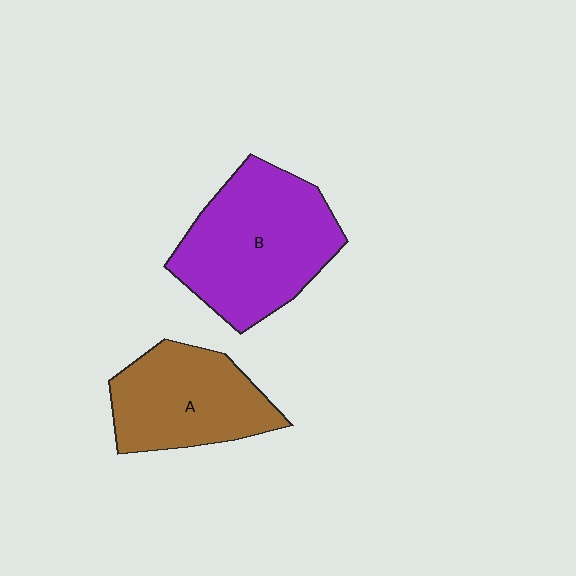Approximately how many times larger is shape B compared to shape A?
Approximately 1.3 times.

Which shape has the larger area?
Shape B (purple).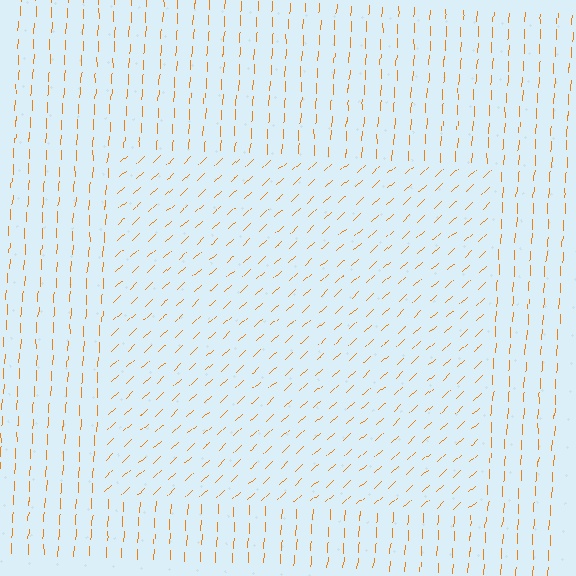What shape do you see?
I see a rectangle.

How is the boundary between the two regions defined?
The boundary is defined purely by a change in line orientation (approximately 45 degrees difference). All lines are the same color and thickness.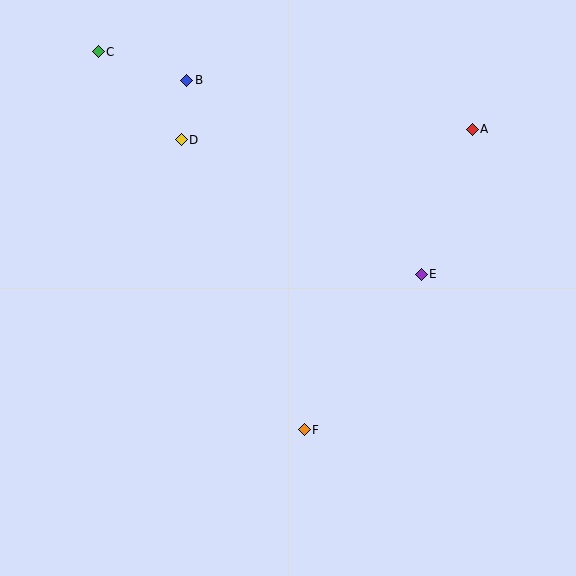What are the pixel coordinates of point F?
Point F is at (304, 430).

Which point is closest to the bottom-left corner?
Point F is closest to the bottom-left corner.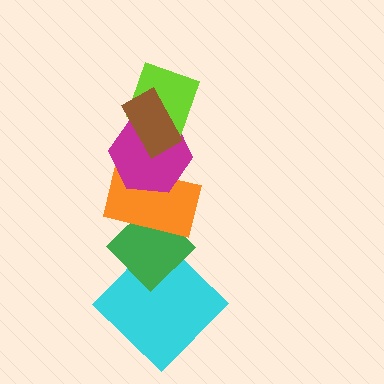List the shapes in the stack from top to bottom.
From top to bottom: the brown rectangle, the lime diamond, the magenta hexagon, the orange rectangle, the green diamond, the cyan diamond.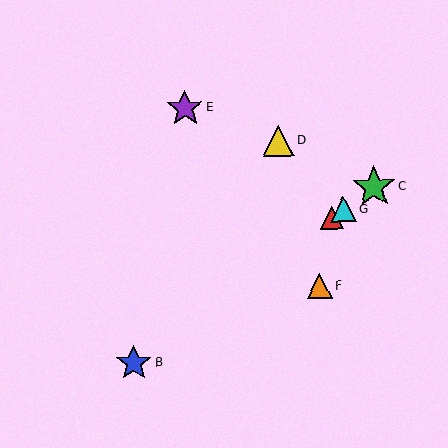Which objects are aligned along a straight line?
Objects A, B, C, G are aligned along a straight line.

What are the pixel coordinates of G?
Object G is at (343, 209).